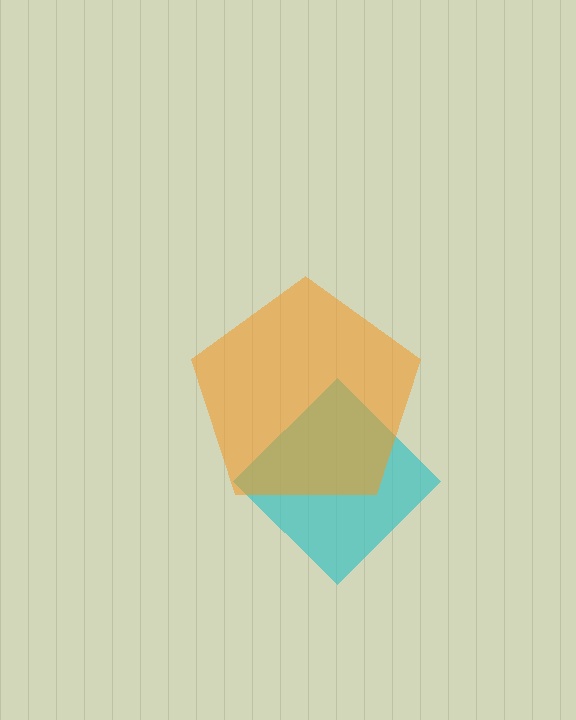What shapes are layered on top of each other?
The layered shapes are: a cyan diamond, an orange pentagon.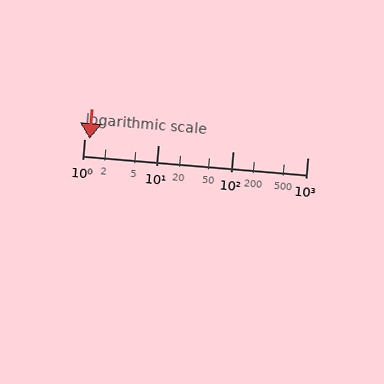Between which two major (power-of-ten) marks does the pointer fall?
The pointer is between 1 and 10.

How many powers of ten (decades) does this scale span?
The scale spans 3 decades, from 1 to 1000.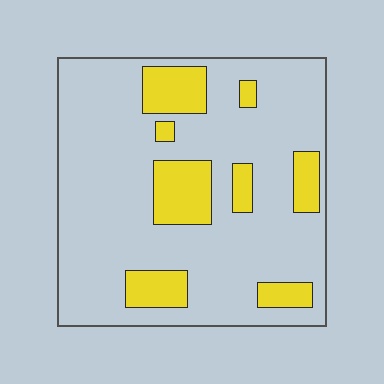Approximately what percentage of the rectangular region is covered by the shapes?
Approximately 20%.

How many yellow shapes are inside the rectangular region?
8.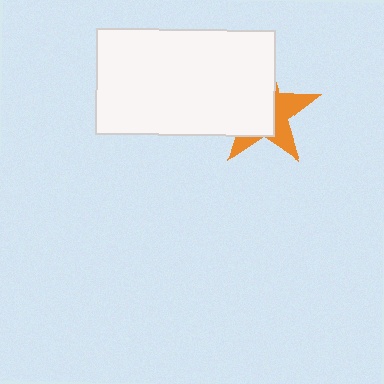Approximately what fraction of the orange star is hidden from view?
Roughly 58% of the orange star is hidden behind the white rectangle.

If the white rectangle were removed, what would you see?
You would see the complete orange star.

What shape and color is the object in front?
The object in front is a white rectangle.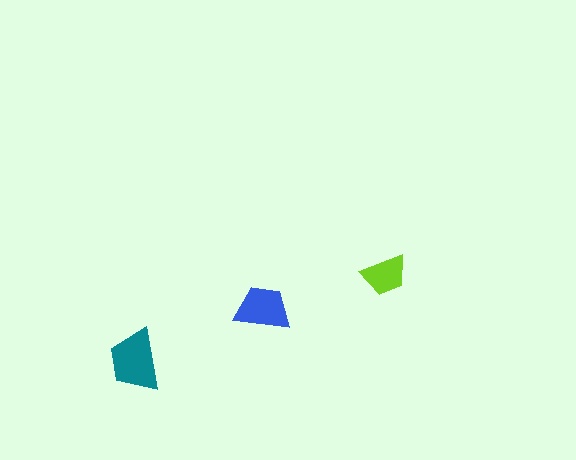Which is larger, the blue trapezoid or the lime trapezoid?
The blue one.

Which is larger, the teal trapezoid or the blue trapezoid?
The teal one.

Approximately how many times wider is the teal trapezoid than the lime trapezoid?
About 1.5 times wider.